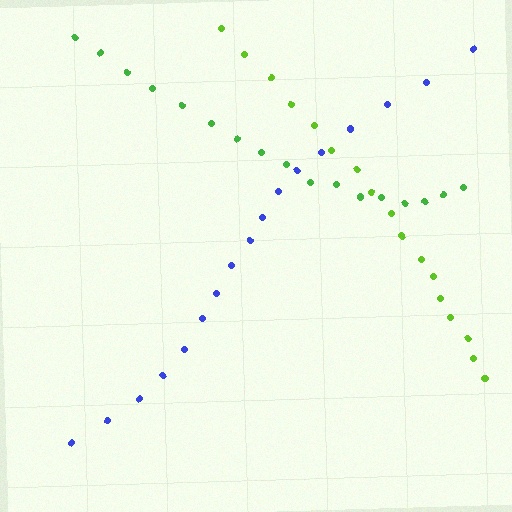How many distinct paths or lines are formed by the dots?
There are 3 distinct paths.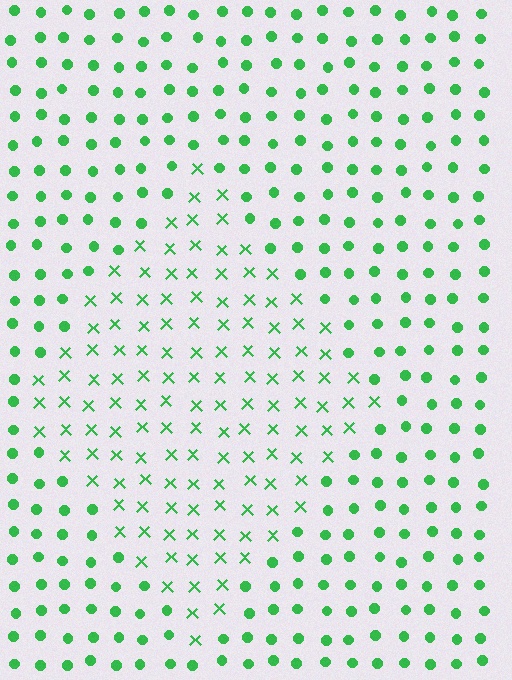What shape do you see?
I see a diamond.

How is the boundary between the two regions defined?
The boundary is defined by a change in element shape: X marks inside vs. circles outside. All elements share the same color and spacing.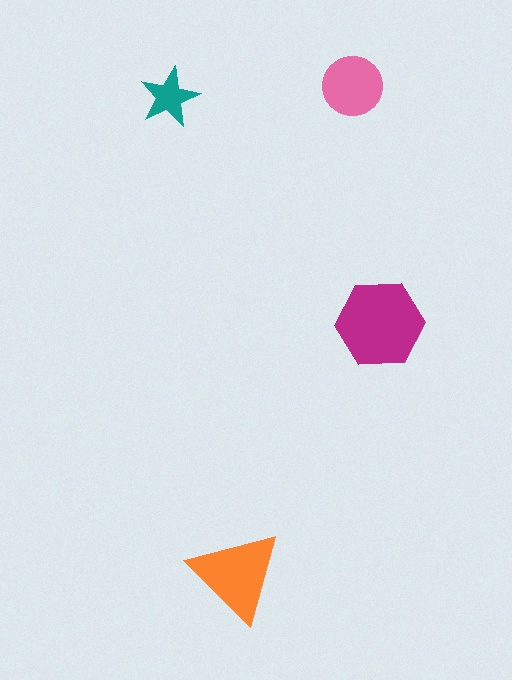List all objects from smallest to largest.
The teal star, the pink circle, the orange triangle, the magenta hexagon.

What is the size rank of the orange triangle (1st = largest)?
2nd.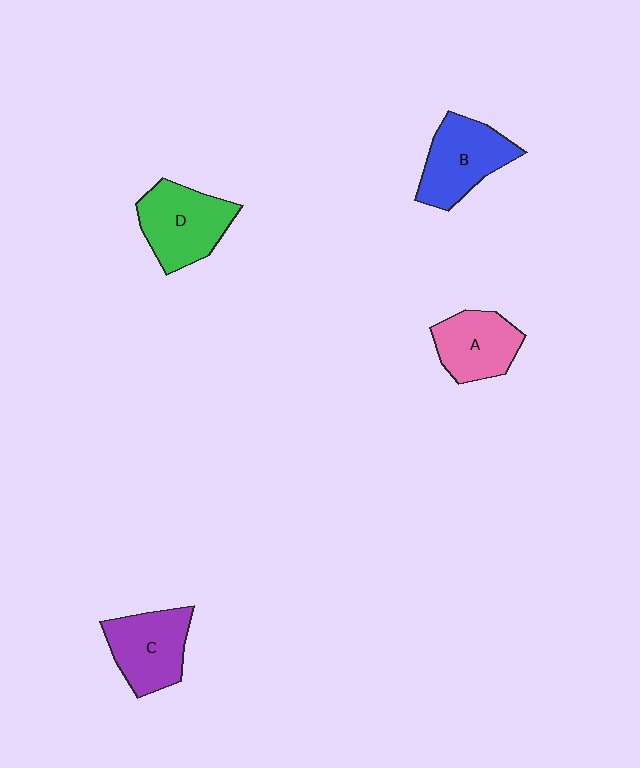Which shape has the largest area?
Shape D (green).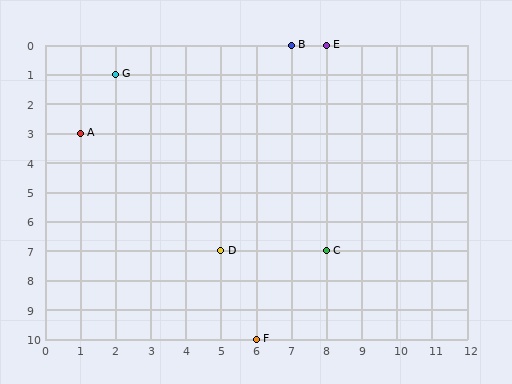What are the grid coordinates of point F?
Point F is at grid coordinates (6, 10).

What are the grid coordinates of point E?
Point E is at grid coordinates (8, 0).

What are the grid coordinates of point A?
Point A is at grid coordinates (1, 3).